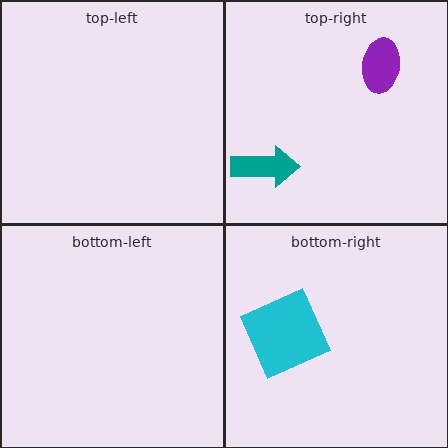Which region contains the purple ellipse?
The top-right region.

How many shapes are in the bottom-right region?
1.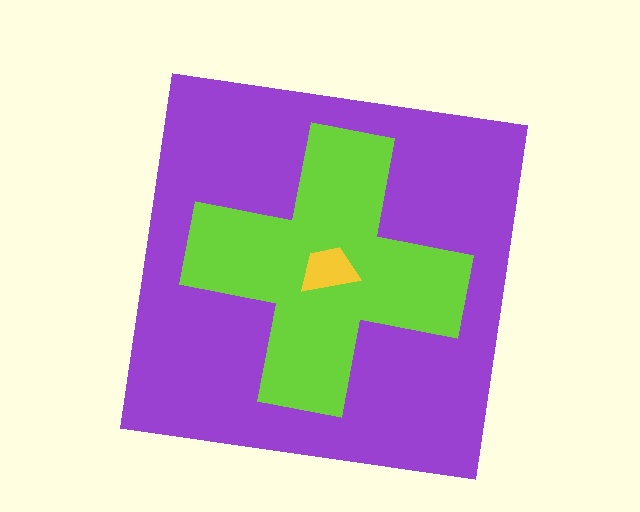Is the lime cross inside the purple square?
Yes.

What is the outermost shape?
The purple square.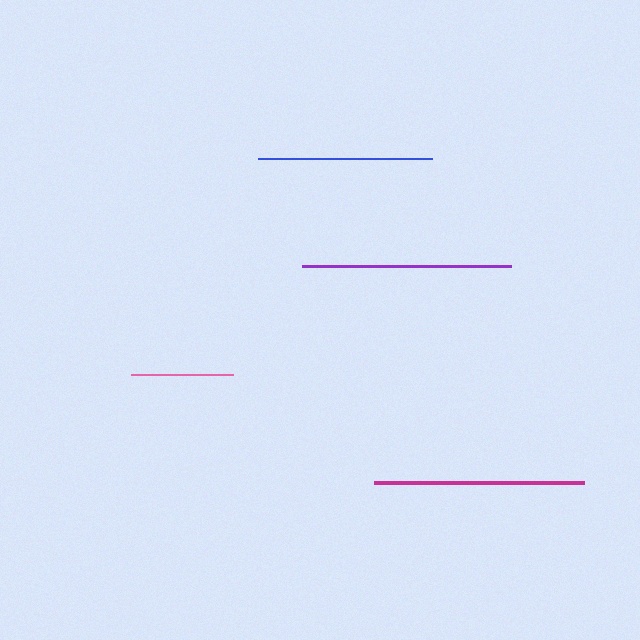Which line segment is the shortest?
The pink line is the shortest at approximately 102 pixels.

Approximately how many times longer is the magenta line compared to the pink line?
The magenta line is approximately 2.1 times the length of the pink line.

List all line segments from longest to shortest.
From longest to shortest: magenta, purple, blue, pink.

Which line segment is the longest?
The magenta line is the longest at approximately 211 pixels.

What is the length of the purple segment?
The purple segment is approximately 209 pixels long.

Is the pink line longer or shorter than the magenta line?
The magenta line is longer than the pink line.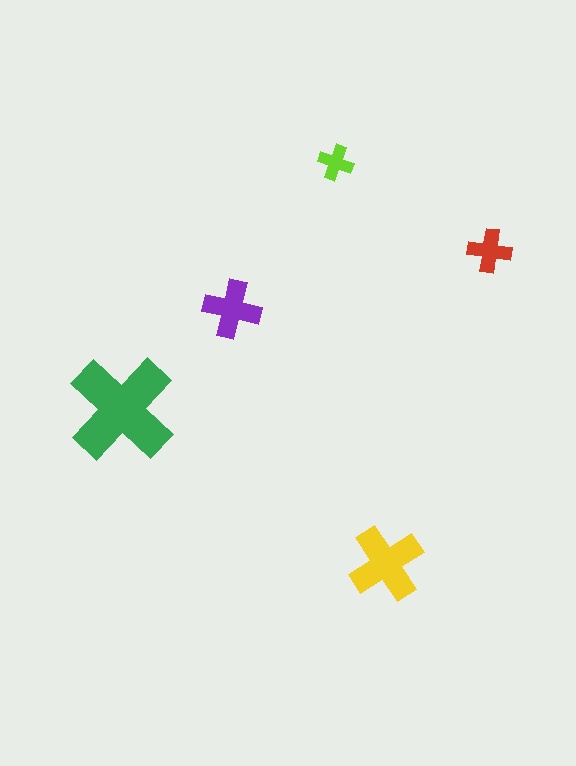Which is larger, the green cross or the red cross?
The green one.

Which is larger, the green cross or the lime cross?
The green one.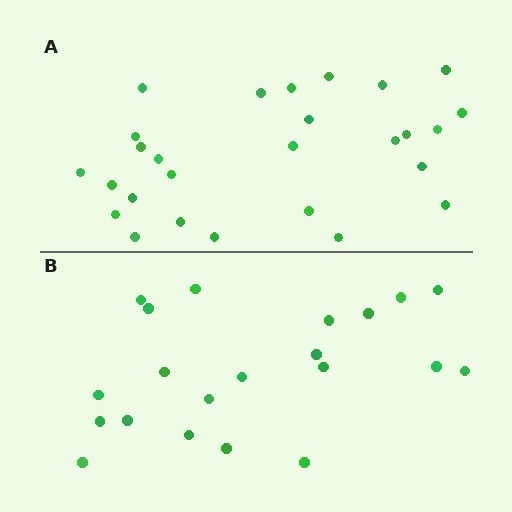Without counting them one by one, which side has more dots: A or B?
Region A (the top region) has more dots.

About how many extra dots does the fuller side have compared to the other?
Region A has about 6 more dots than region B.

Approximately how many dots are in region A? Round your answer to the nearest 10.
About 30 dots. (The exact count is 27, which rounds to 30.)